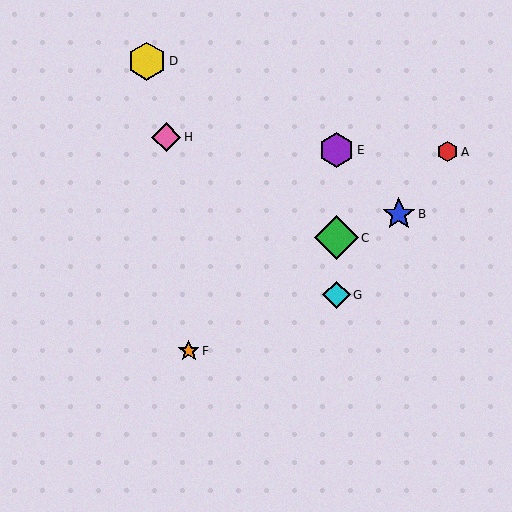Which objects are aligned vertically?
Objects C, E, G are aligned vertically.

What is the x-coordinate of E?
Object E is at x≈337.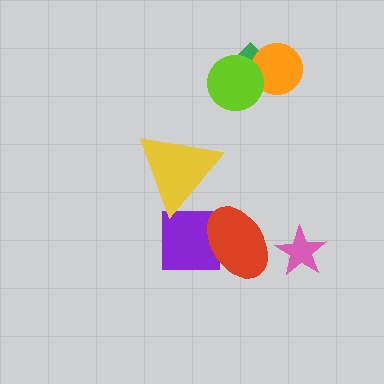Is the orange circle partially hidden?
Yes, it is partially covered by another shape.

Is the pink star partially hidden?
No, no other shape covers it.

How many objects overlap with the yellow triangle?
0 objects overlap with the yellow triangle.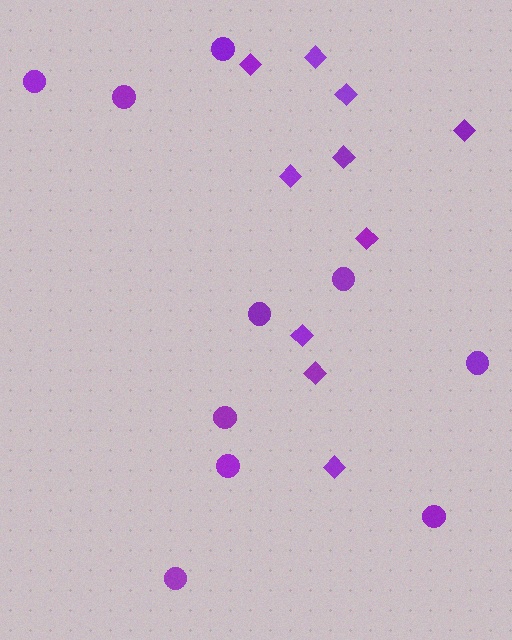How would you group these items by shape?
There are 2 groups: one group of diamonds (10) and one group of circles (10).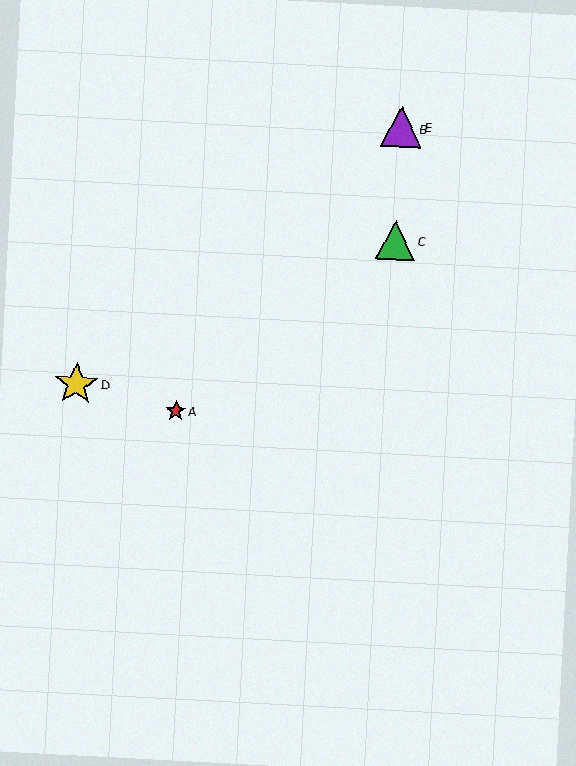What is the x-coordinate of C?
Object C is at x≈395.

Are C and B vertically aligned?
Yes, both are at x≈395.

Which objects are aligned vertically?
Objects B, C, E are aligned vertically.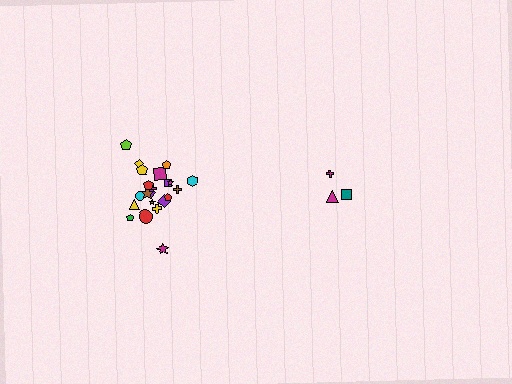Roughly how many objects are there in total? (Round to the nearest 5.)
Roughly 25 objects in total.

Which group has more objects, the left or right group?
The left group.